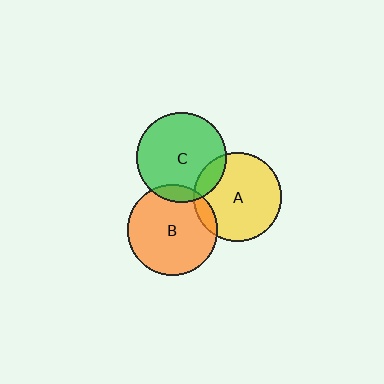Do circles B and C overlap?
Yes.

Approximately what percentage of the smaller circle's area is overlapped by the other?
Approximately 10%.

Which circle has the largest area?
Circle B (orange).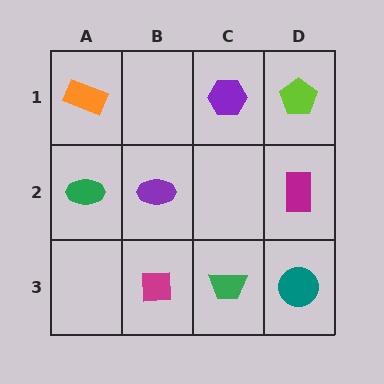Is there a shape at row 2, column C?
No, that cell is empty.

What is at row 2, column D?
A magenta rectangle.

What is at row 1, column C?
A purple hexagon.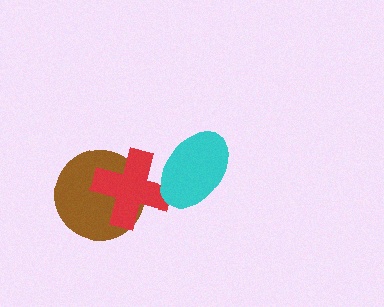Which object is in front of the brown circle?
The red cross is in front of the brown circle.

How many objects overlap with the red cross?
2 objects overlap with the red cross.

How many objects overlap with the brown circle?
1 object overlaps with the brown circle.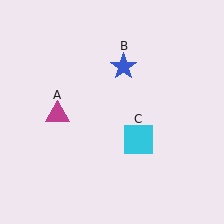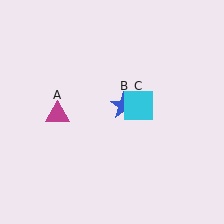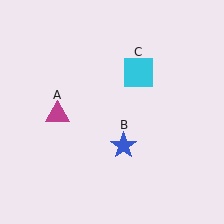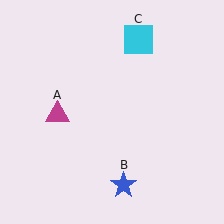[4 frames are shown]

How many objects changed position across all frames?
2 objects changed position: blue star (object B), cyan square (object C).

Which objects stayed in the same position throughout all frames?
Magenta triangle (object A) remained stationary.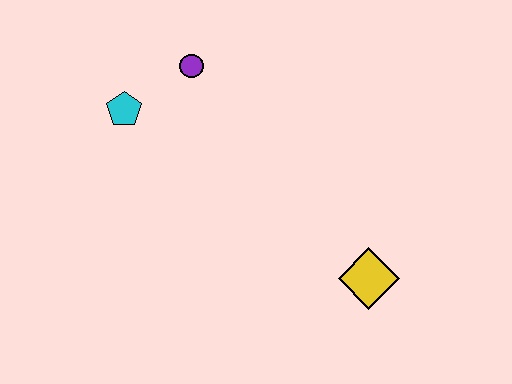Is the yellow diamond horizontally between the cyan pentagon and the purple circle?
No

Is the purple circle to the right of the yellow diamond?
No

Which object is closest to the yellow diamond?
The purple circle is closest to the yellow diamond.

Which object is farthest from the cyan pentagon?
The yellow diamond is farthest from the cyan pentagon.